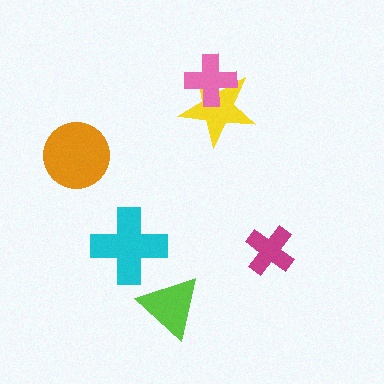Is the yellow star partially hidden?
Yes, it is partially covered by another shape.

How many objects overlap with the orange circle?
0 objects overlap with the orange circle.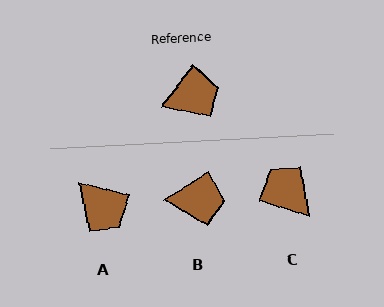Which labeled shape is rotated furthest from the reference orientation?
C, about 111 degrees away.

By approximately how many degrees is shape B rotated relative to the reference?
Approximately 21 degrees clockwise.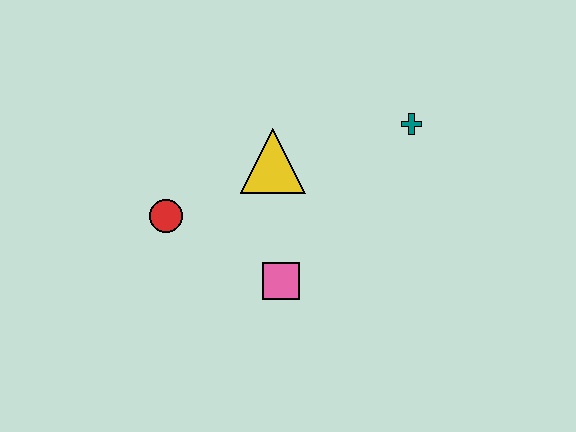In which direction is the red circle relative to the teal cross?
The red circle is to the left of the teal cross.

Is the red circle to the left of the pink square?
Yes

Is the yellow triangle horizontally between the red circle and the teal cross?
Yes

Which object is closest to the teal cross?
The yellow triangle is closest to the teal cross.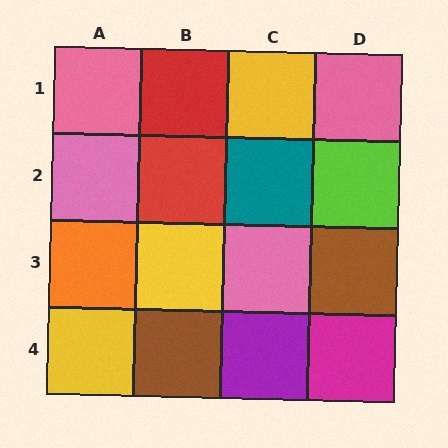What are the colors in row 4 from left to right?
Yellow, brown, purple, magenta.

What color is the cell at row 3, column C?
Pink.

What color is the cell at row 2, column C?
Teal.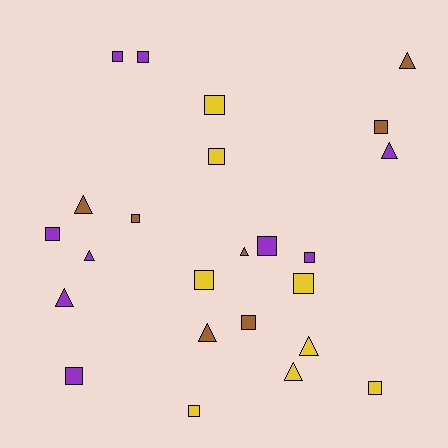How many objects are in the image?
There are 24 objects.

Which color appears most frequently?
Purple, with 9 objects.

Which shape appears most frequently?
Square, with 15 objects.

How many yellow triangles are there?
There are 2 yellow triangles.